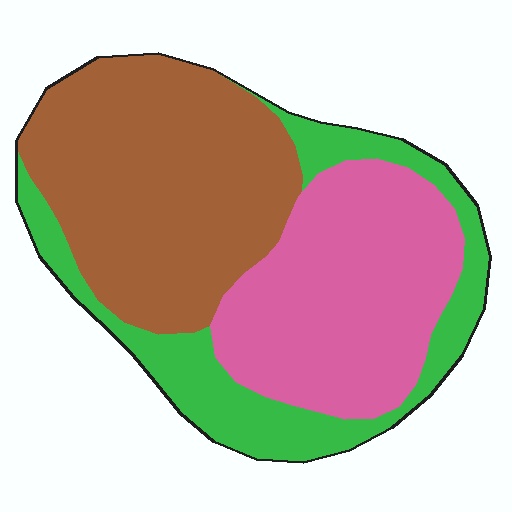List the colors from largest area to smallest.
From largest to smallest: brown, pink, green.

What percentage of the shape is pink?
Pink covers roughly 35% of the shape.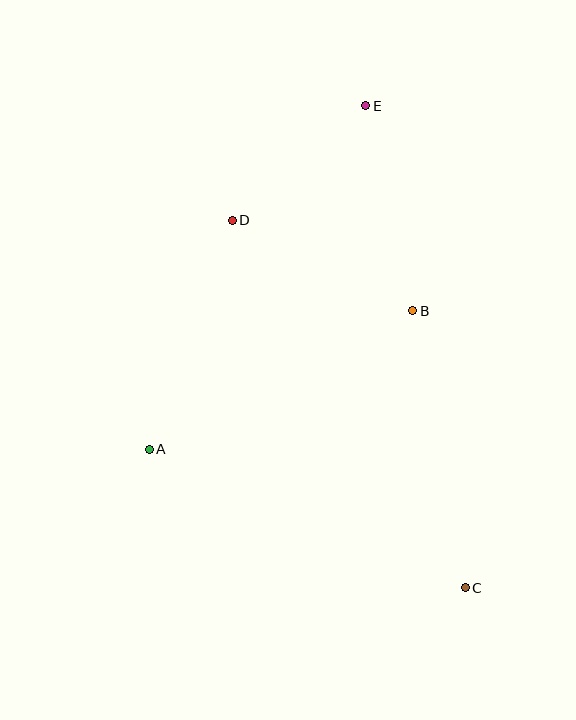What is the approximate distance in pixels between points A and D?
The distance between A and D is approximately 243 pixels.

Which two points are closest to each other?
Points D and E are closest to each other.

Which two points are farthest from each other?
Points C and E are farthest from each other.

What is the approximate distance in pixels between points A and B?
The distance between A and B is approximately 298 pixels.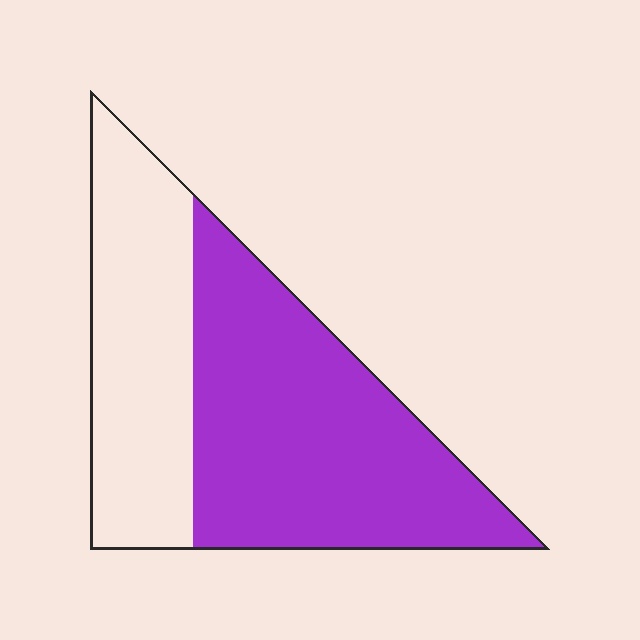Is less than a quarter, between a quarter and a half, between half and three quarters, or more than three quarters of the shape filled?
Between half and three quarters.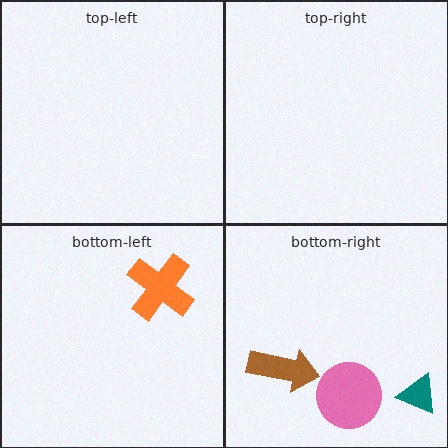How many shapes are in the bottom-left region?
1.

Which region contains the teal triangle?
The bottom-right region.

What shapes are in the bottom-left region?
The orange cross.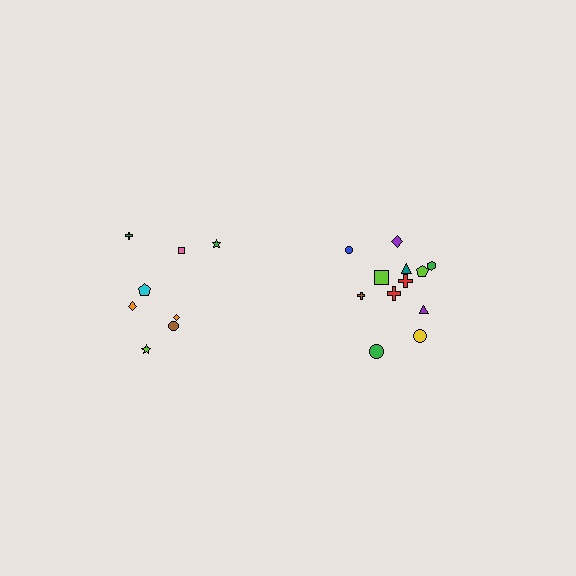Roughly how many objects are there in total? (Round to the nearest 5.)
Roughly 20 objects in total.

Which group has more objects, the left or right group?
The right group.